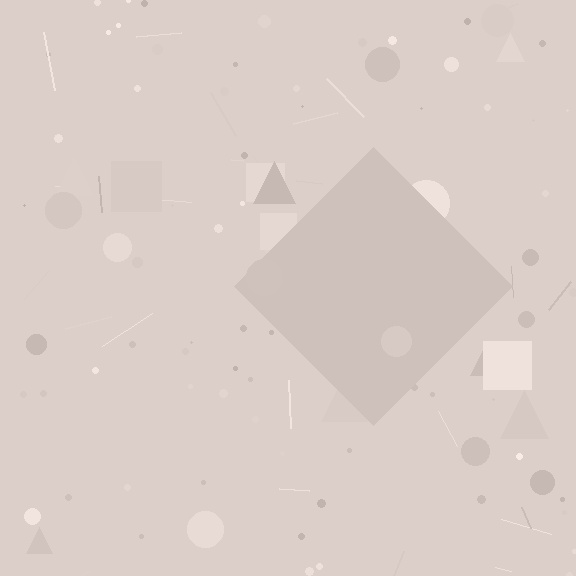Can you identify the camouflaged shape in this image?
The camouflaged shape is a diamond.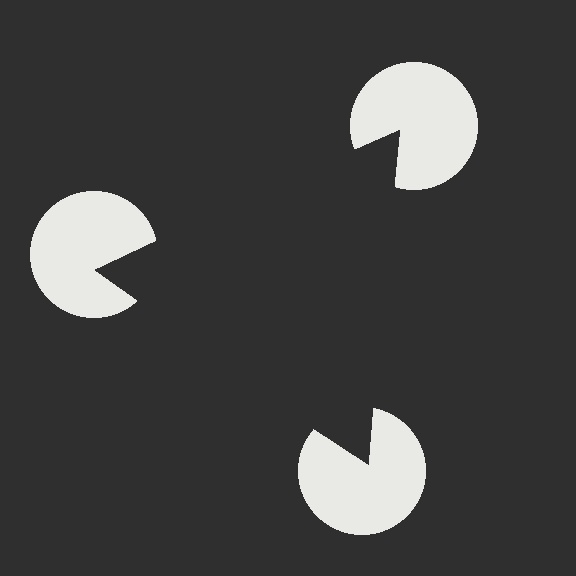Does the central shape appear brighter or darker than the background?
It typically appears slightly darker than the background, even though no actual brightness change is drawn.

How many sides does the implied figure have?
3 sides.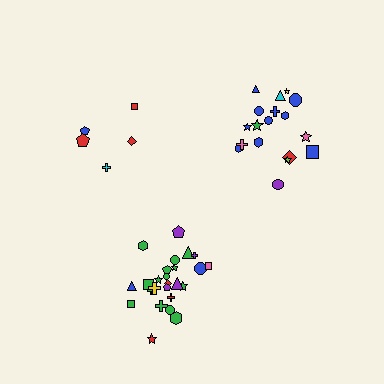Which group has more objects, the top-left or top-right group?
The top-right group.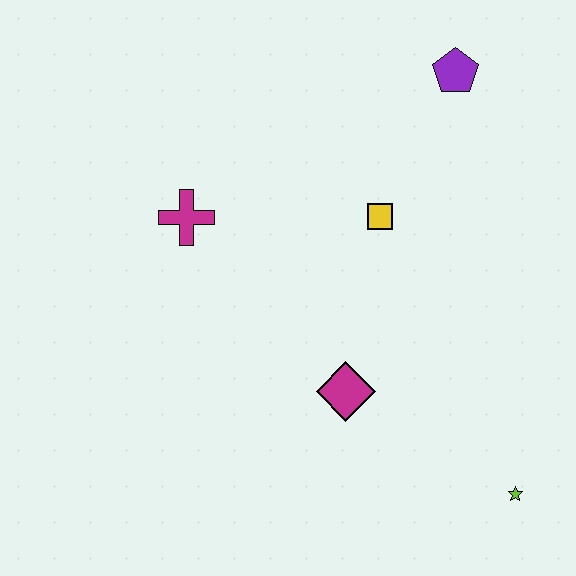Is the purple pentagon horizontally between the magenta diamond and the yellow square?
No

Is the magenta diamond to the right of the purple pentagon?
No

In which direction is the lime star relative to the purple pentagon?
The lime star is below the purple pentagon.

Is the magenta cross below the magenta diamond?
No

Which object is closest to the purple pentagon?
The yellow square is closest to the purple pentagon.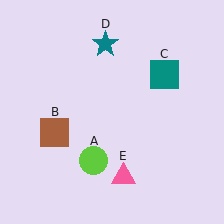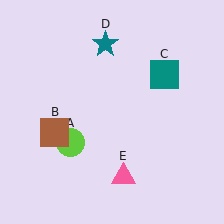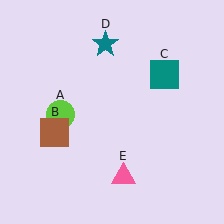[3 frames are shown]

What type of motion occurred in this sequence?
The lime circle (object A) rotated clockwise around the center of the scene.